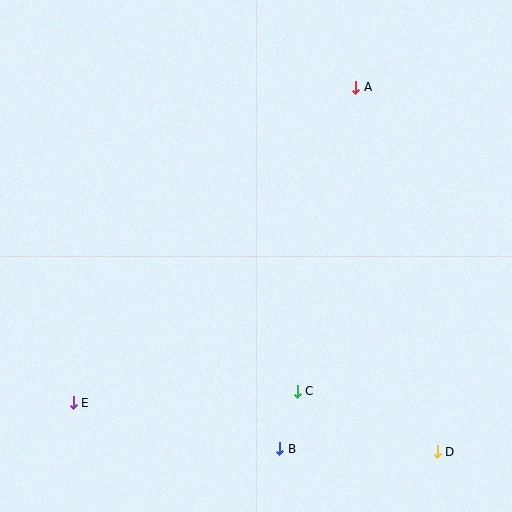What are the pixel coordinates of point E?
Point E is at (73, 403).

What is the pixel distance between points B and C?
The distance between B and C is 60 pixels.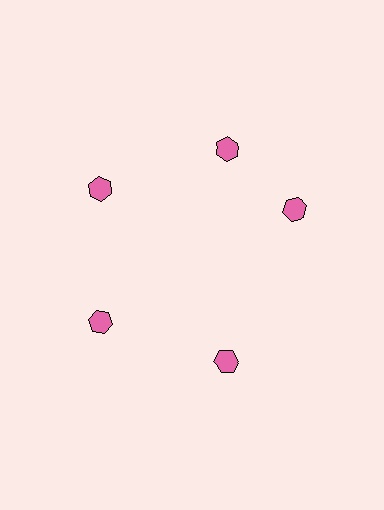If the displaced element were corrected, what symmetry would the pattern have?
It would have 5-fold rotational symmetry — the pattern would map onto itself every 72 degrees.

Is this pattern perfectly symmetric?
No. The 5 pink hexagons are arranged in a ring, but one element near the 3 o'clock position is rotated out of alignment along the ring, breaking the 5-fold rotational symmetry.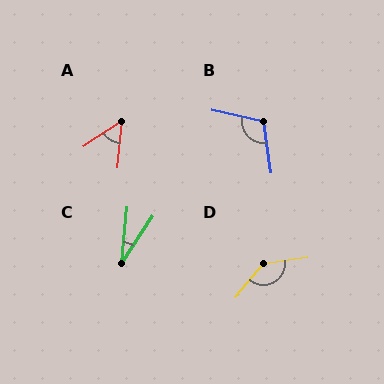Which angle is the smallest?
C, at approximately 28 degrees.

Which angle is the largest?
D, at approximately 138 degrees.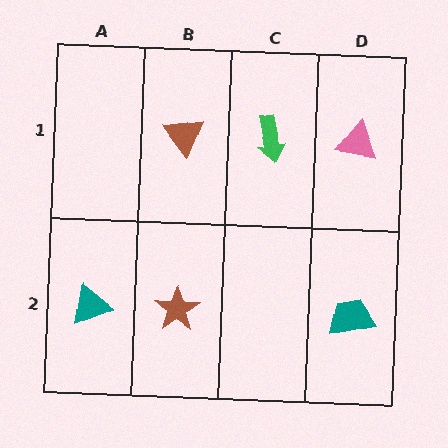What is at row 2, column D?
A teal trapezoid.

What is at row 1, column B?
A brown triangle.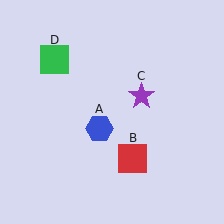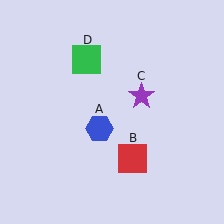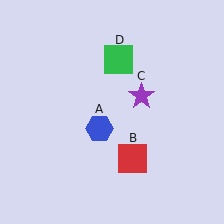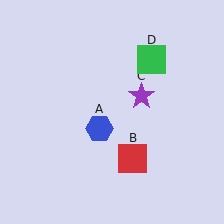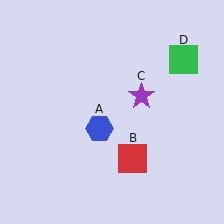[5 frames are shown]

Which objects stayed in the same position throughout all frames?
Blue hexagon (object A) and red square (object B) and purple star (object C) remained stationary.